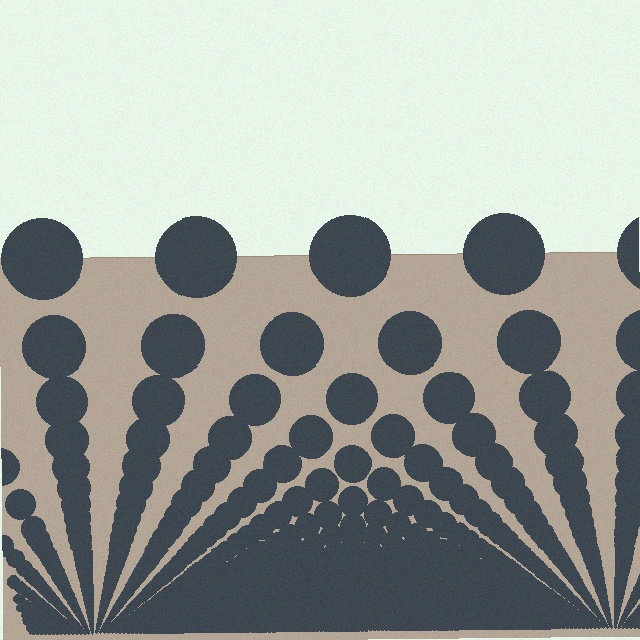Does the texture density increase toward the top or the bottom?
Density increases toward the bottom.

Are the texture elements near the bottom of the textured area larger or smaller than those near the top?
Smaller. The gradient is inverted — elements near the bottom are smaller and denser.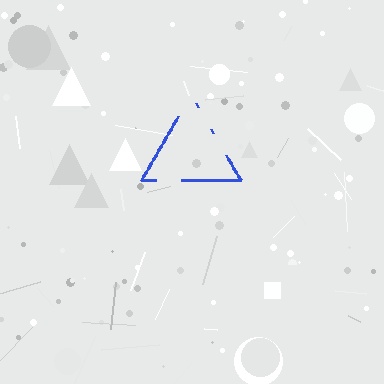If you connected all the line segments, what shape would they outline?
They would outline a triangle.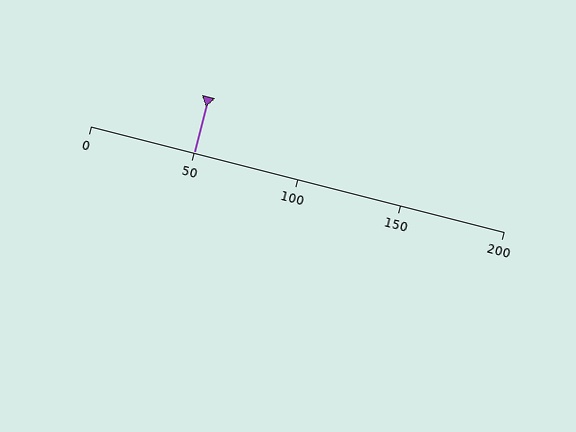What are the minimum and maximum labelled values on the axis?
The axis runs from 0 to 200.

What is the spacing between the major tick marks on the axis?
The major ticks are spaced 50 apart.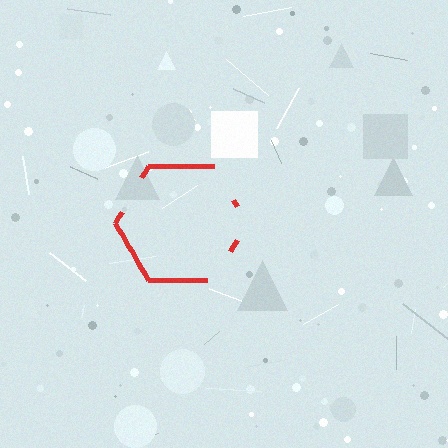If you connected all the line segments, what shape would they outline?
They would outline a hexagon.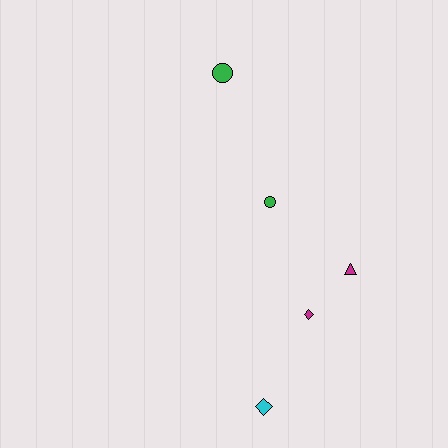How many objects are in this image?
There are 5 objects.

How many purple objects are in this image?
There are no purple objects.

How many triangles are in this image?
There is 1 triangle.